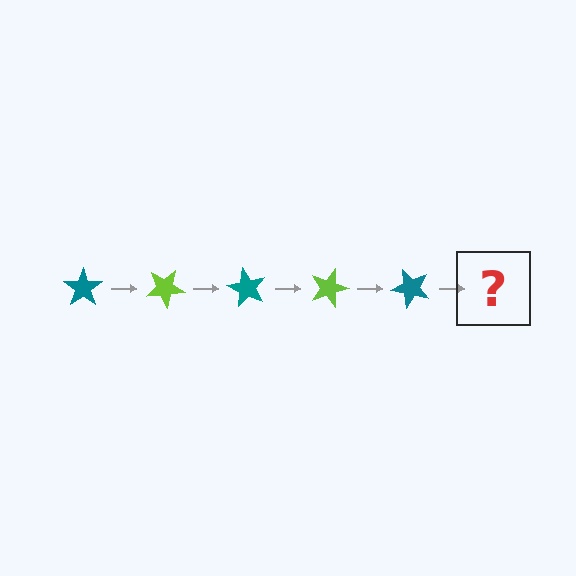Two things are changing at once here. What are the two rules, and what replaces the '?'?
The two rules are that it rotates 30 degrees each step and the color cycles through teal and lime. The '?' should be a lime star, rotated 150 degrees from the start.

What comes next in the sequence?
The next element should be a lime star, rotated 150 degrees from the start.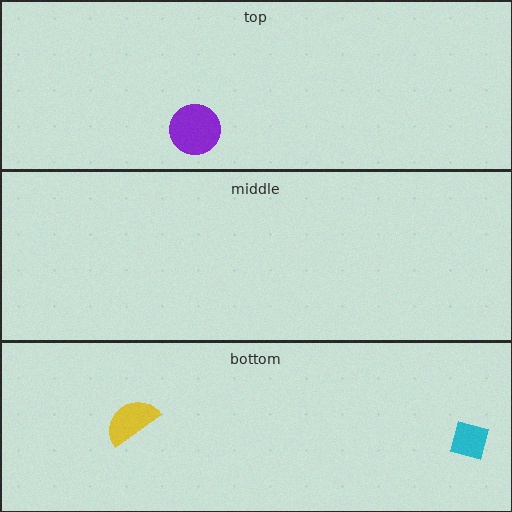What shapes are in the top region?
The purple circle.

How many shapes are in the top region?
1.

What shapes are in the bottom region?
The yellow semicircle, the cyan diamond.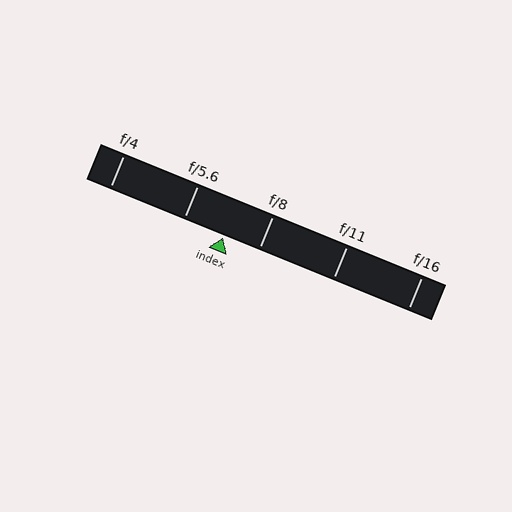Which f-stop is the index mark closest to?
The index mark is closest to f/8.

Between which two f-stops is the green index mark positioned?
The index mark is between f/5.6 and f/8.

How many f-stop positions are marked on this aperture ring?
There are 5 f-stop positions marked.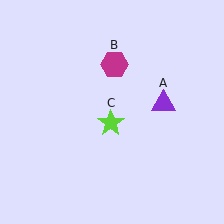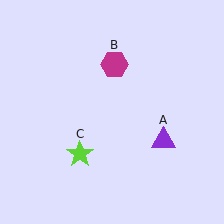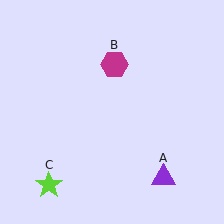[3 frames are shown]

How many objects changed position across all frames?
2 objects changed position: purple triangle (object A), lime star (object C).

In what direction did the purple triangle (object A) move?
The purple triangle (object A) moved down.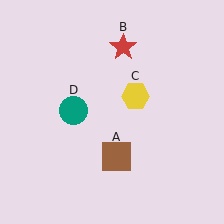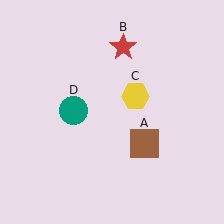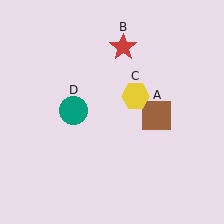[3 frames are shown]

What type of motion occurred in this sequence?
The brown square (object A) rotated counterclockwise around the center of the scene.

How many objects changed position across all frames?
1 object changed position: brown square (object A).